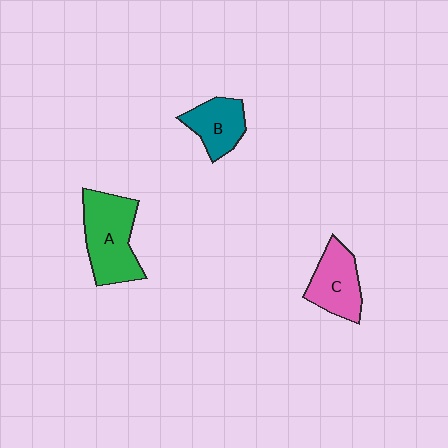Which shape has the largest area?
Shape A (green).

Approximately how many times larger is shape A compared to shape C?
Approximately 1.4 times.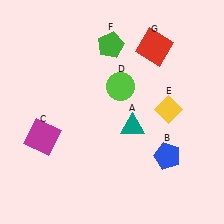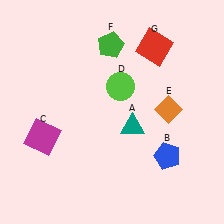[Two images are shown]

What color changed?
The diamond (E) changed from yellow in Image 1 to orange in Image 2.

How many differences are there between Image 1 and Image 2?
There is 1 difference between the two images.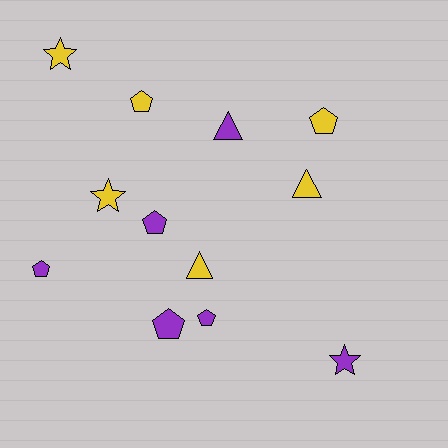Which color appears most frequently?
Purple, with 6 objects.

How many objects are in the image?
There are 12 objects.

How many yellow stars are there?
There are 2 yellow stars.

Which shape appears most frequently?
Pentagon, with 6 objects.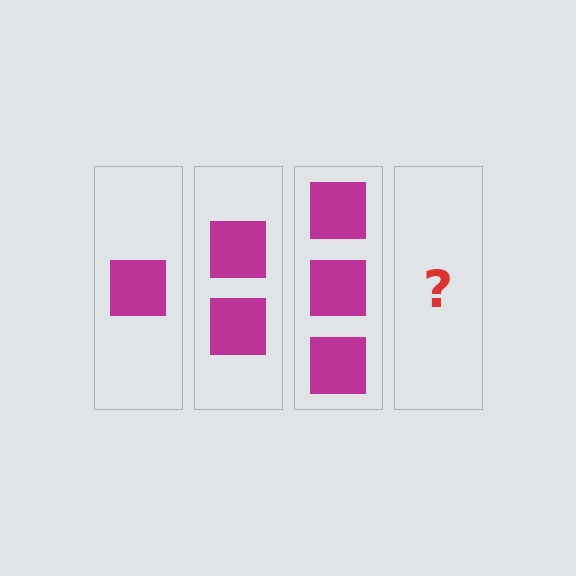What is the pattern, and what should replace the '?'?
The pattern is that each step adds one more square. The '?' should be 4 squares.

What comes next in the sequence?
The next element should be 4 squares.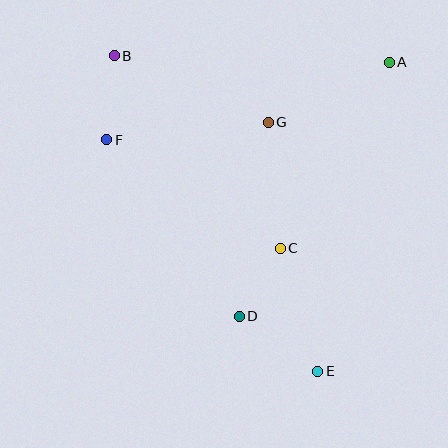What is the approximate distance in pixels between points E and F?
The distance between E and F is approximately 313 pixels.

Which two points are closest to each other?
Points C and D are closest to each other.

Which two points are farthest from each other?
Points B and E are farthest from each other.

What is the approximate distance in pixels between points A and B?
The distance between A and B is approximately 275 pixels.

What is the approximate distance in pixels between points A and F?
The distance between A and F is approximately 293 pixels.